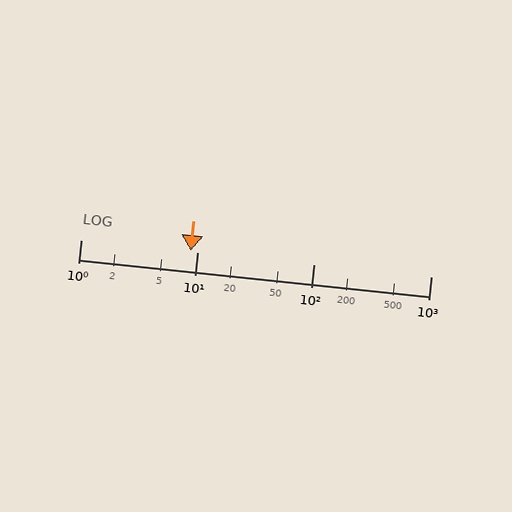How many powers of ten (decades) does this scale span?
The scale spans 3 decades, from 1 to 1000.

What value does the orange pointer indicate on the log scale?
The pointer indicates approximately 8.8.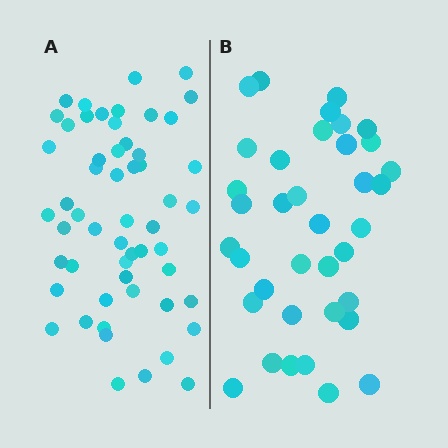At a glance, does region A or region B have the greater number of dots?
Region A (the left region) has more dots.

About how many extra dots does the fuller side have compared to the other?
Region A has approximately 20 more dots than region B.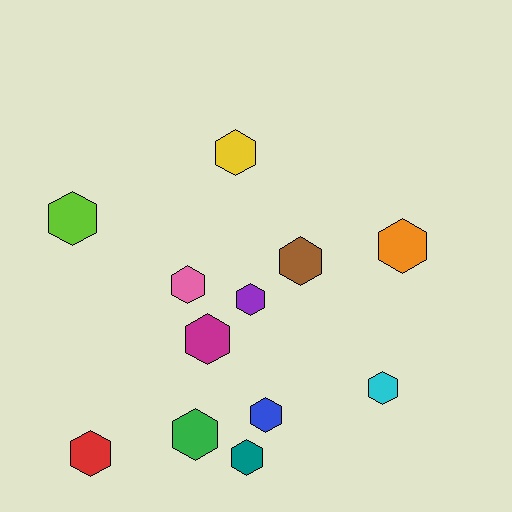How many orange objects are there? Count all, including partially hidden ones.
There is 1 orange object.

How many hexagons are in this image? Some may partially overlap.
There are 12 hexagons.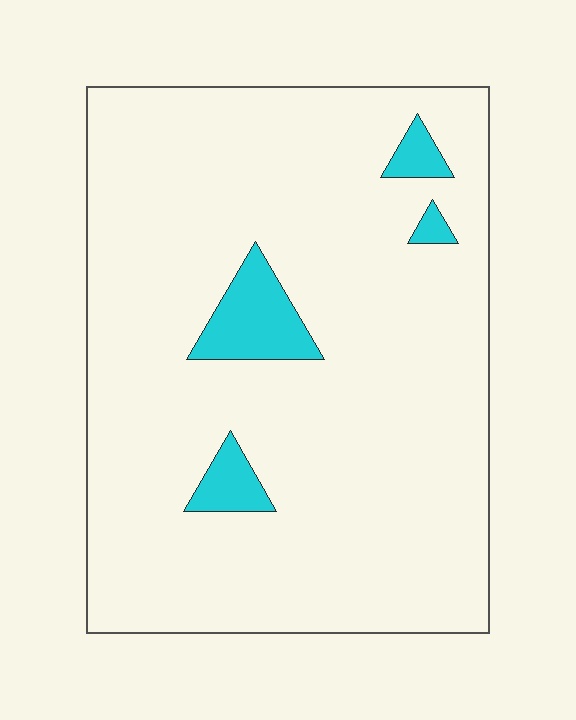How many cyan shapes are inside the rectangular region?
4.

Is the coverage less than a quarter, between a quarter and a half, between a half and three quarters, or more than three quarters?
Less than a quarter.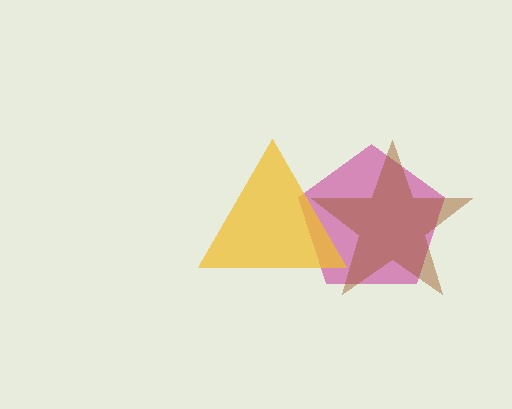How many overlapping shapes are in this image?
There are 3 overlapping shapes in the image.